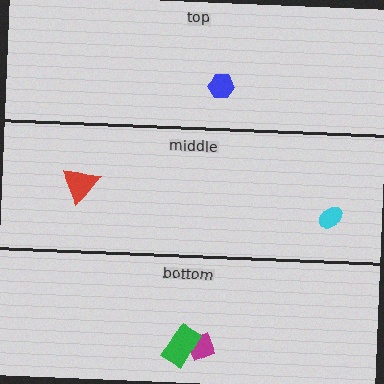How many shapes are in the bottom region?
2.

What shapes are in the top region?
The blue hexagon.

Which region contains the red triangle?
The middle region.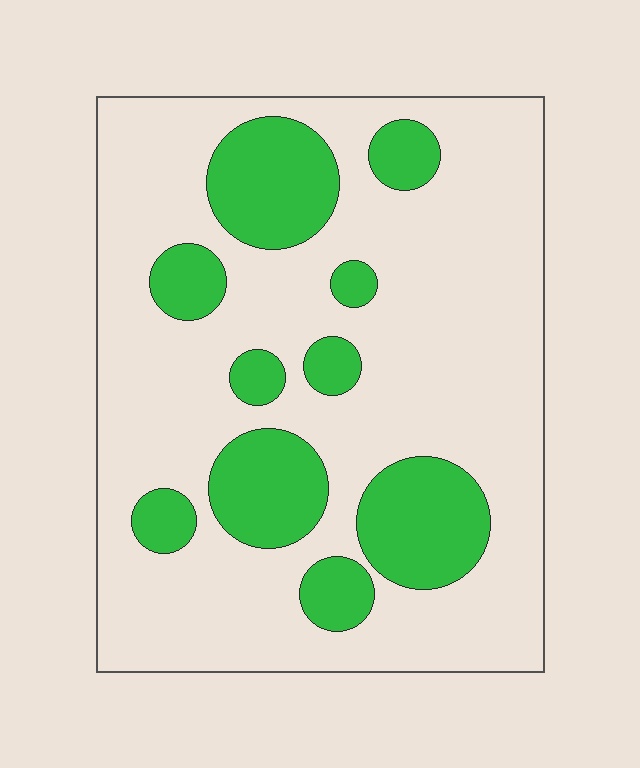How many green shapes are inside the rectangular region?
10.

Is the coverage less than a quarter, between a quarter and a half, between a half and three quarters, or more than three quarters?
Less than a quarter.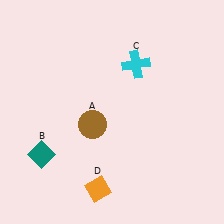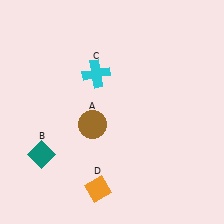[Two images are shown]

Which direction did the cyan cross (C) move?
The cyan cross (C) moved left.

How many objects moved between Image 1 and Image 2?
1 object moved between the two images.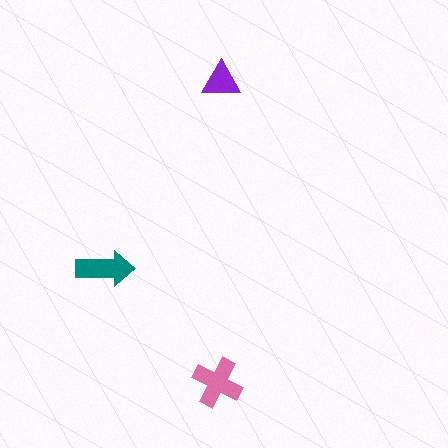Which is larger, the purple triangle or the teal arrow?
The teal arrow.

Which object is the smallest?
The purple triangle.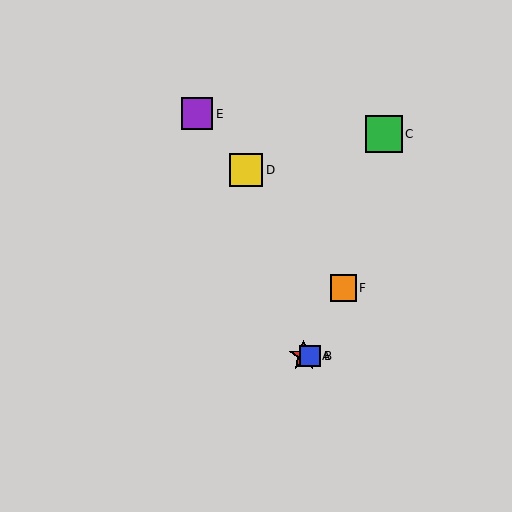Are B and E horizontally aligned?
No, B is at y≈356 and E is at y≈114.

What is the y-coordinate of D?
Object D is at y≈170.